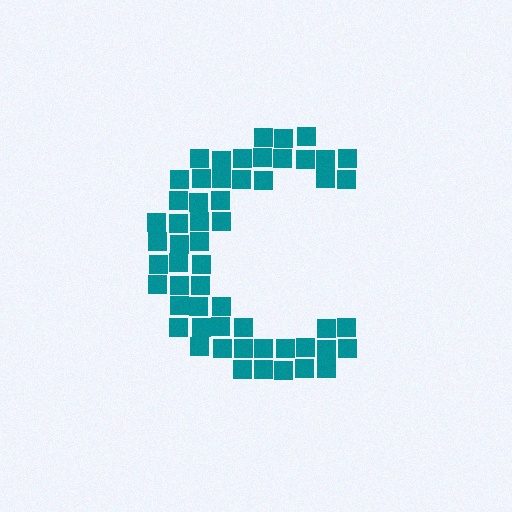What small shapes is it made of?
It is made of small squares.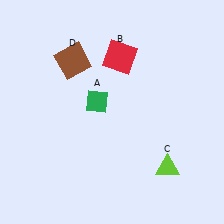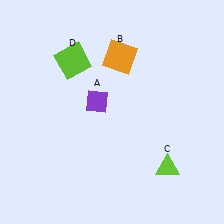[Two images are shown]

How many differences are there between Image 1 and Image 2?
There are 3 differences between the two images.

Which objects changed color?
A changed from green to purple. B changed from red to orange. D changed from brown to lime.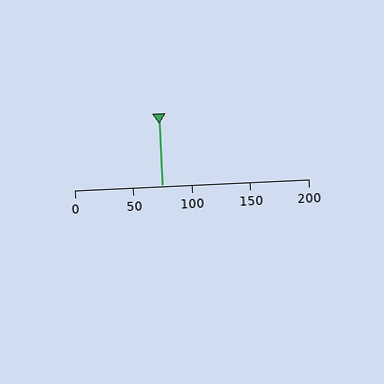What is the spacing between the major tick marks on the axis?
The major ticks are spaced 50 apart.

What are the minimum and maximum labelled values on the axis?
The axis runs from 0 to 200.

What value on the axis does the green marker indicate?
The marker indicates approximately 75.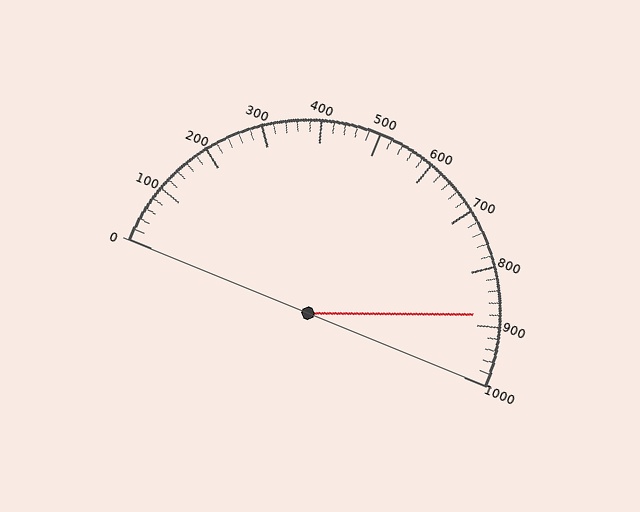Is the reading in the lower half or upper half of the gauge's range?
The reading is in the upper half of the range (0 to 1000).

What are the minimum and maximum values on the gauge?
The gauge ranges from 0 to 1000.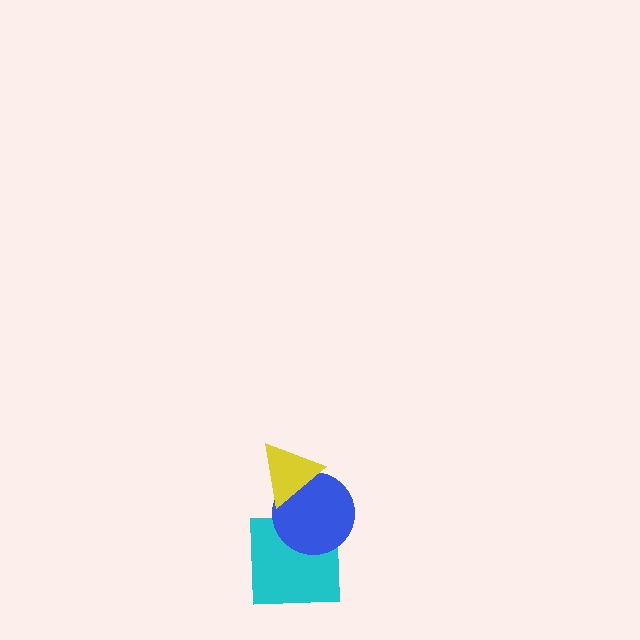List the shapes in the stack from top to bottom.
From top to bottom: the yellow triangle, the blue circle, the cyan square.